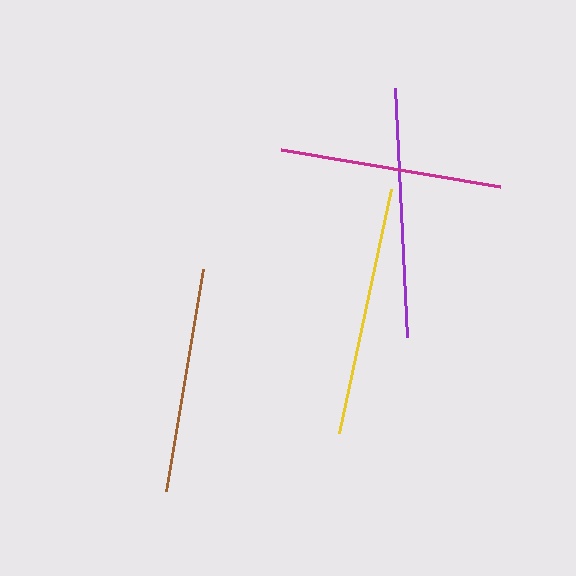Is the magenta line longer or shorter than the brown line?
The brown line is longer than the magenta line.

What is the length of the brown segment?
The brown segment is approximately 226 pixels long.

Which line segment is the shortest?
The magenta line is the shortest at approximately 222 pixels.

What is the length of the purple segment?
The purple segment is approximately 249 pixels long.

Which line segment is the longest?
The yellow line is the longest at approximately 249 pixels.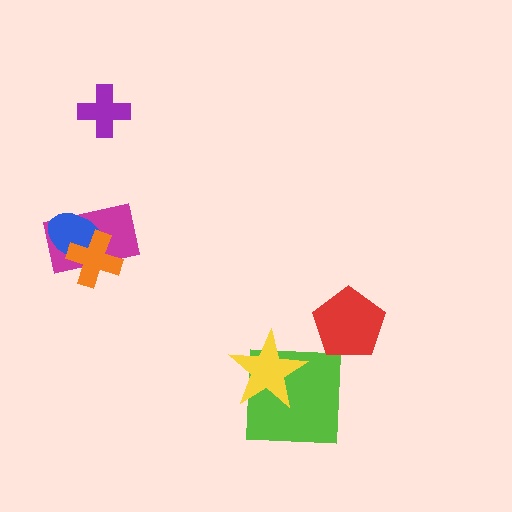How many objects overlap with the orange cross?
2 objects overlap with the orange cross.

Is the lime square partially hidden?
Yes, it is partially covered by another shape.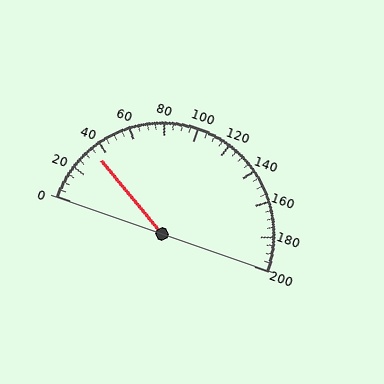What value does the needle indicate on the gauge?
The needle indicates approximately 35.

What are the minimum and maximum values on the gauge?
The gauge ranges from 0 to 200.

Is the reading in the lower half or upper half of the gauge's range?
The reading is in the lower half of the range (0 to 200).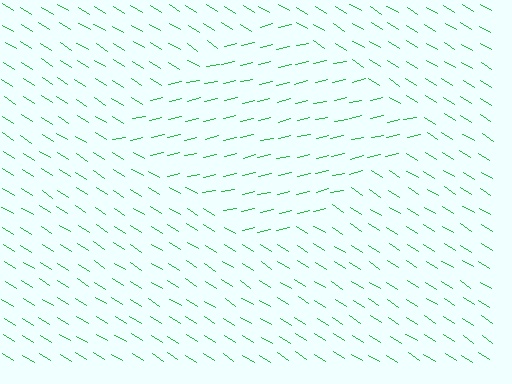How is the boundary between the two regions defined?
The boundary is defined purely by a change in line orientation (approximately 45 degrees difference). All lines are the same color and thickness.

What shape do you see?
I see a diamond.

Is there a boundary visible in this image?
Yes, there is a texture boundary formed by a change in line orientation.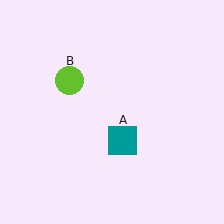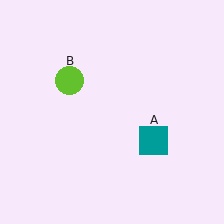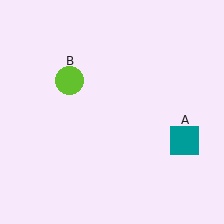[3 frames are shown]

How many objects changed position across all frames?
1 object changed position: teal square (object A).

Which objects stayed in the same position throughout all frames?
Lime circle (object B) remained stationary.